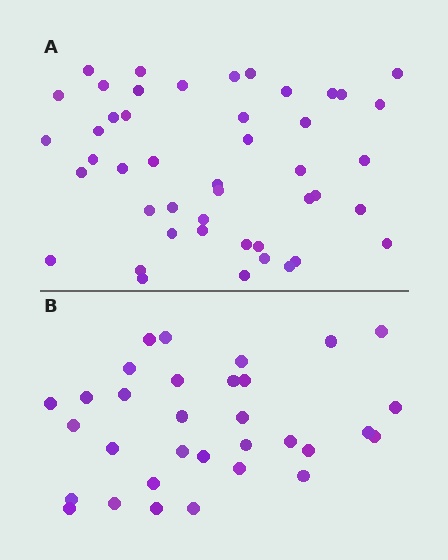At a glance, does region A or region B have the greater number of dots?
Region A (the top region) has more dots.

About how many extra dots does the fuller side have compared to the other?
Region A has approximately 15 more dots than region B.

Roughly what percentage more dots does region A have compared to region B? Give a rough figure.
About 45% more.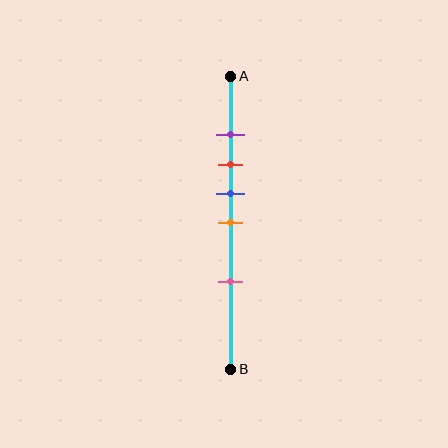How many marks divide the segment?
There are 5 marks dividing the segment.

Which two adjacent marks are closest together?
The purple and red marks are the closest adjacent pair.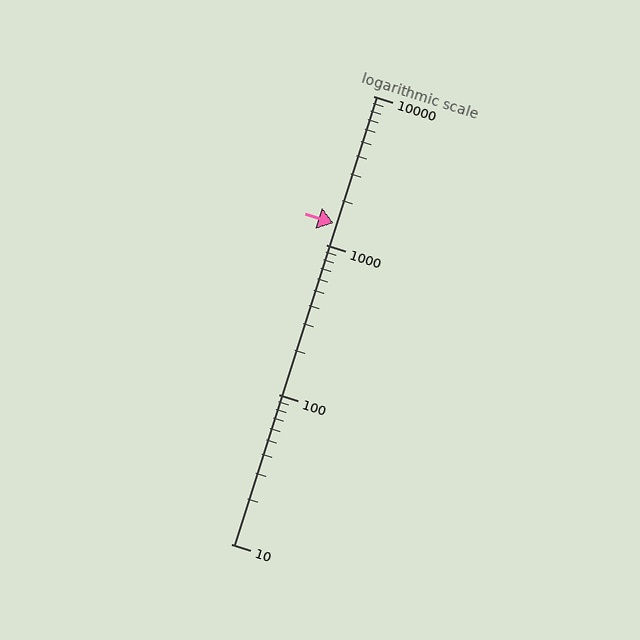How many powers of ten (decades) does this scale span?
The scale spans 3 decades, from 10 to 10000.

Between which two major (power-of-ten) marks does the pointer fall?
The pointer is between 1000 and 10000.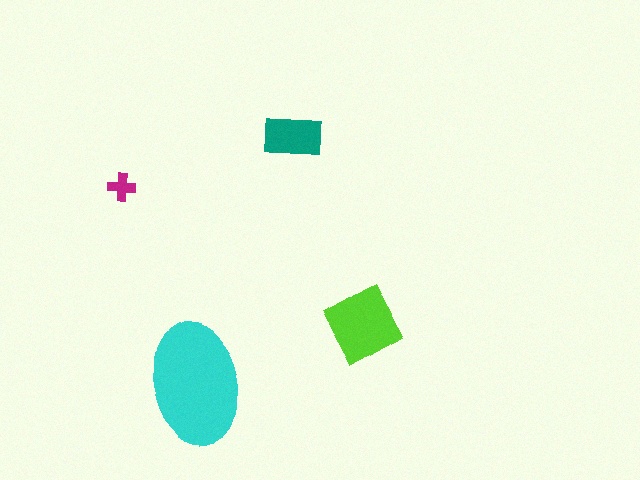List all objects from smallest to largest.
The magenta cross, the teal rectangle, the lime diamond, the cyan ellipse.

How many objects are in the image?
There are 4 objects in the image.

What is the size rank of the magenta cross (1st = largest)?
4th.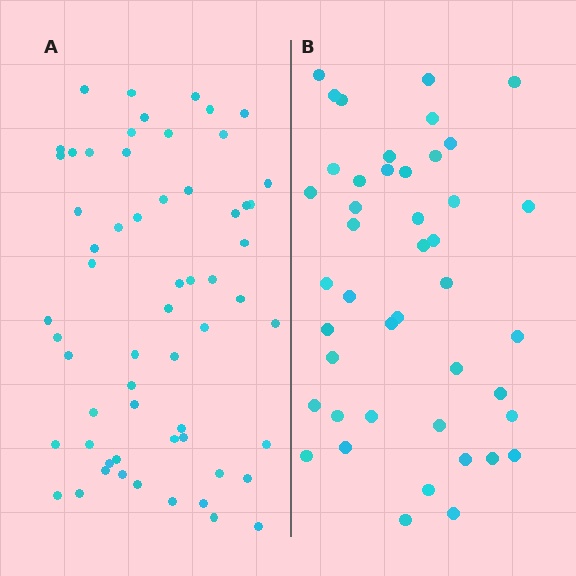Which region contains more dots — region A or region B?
Region A (the left region) has more dots.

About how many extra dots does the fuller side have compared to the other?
Region A has approximately 15 more dots than region B.